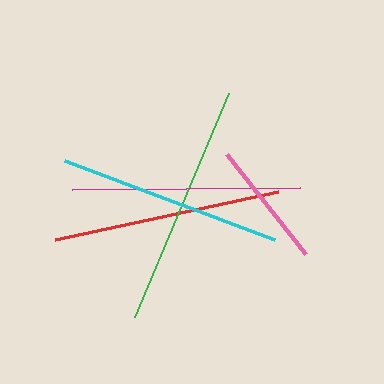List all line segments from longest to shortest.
From longest to shortest: green, red, magenta, cyan, pink.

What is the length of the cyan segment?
The cyan segment is approximately 225 pixels long.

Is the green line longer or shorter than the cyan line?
The green line is longer than the cyan line.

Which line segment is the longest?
The green line is the longest at approximately 243 pixels.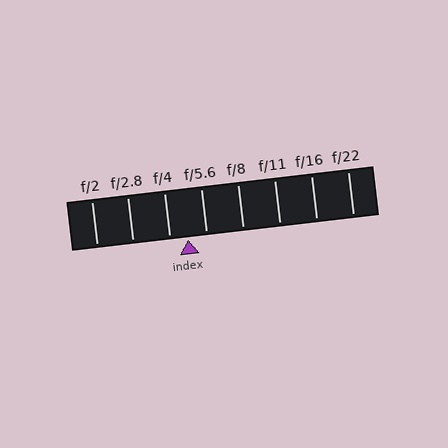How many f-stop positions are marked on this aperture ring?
There are 8 f-stop positions marked.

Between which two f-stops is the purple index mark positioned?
The index mark is between f/4 and f/5.6.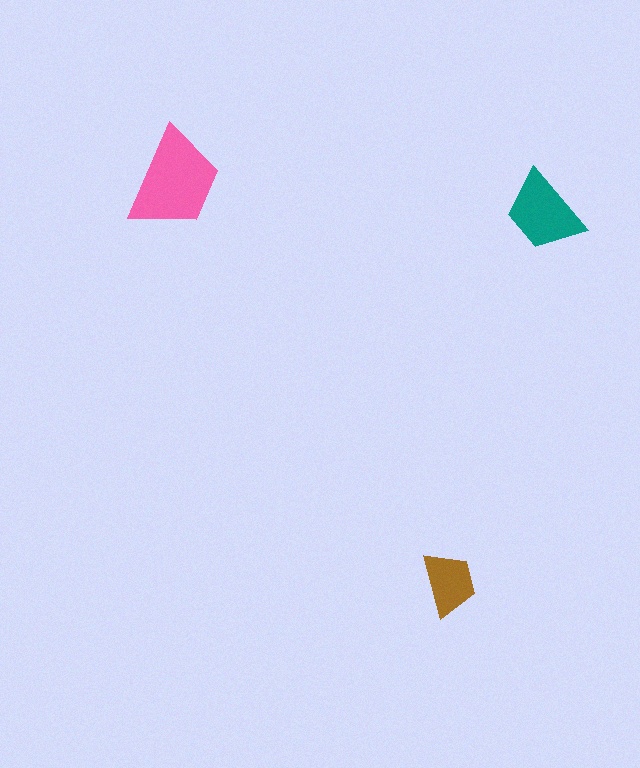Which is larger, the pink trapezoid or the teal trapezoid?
The pink one.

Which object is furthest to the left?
The pink trapezoid is leftmost.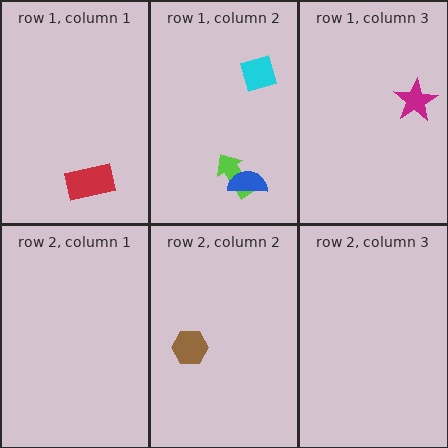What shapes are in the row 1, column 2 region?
The lime arrow, the cyan diamond, the blue semicircle.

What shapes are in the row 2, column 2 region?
The brown hexagon.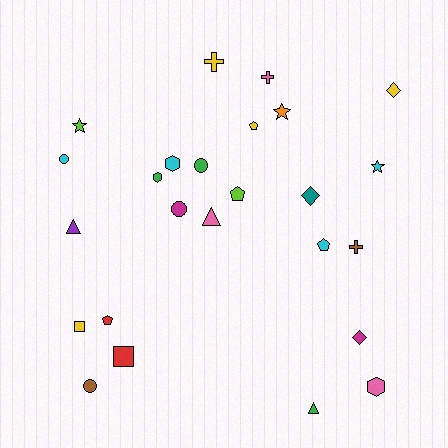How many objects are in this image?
There are 25 objects.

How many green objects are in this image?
There are 3 green objects.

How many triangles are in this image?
There are 3 triangles.